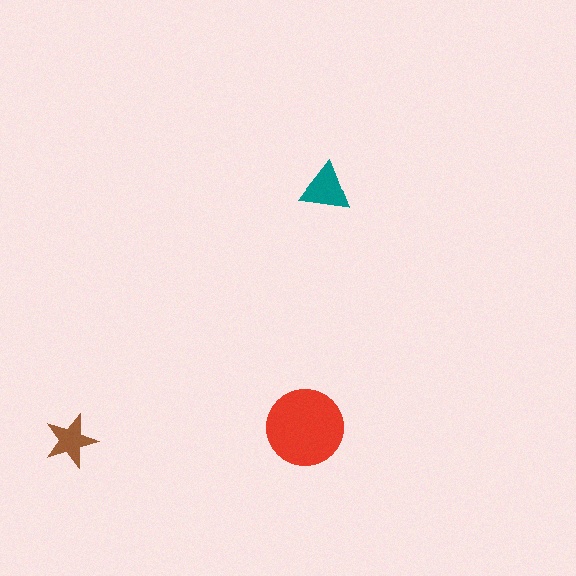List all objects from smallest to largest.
The brown star, the teal triangle, the red circle.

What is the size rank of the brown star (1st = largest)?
3rd.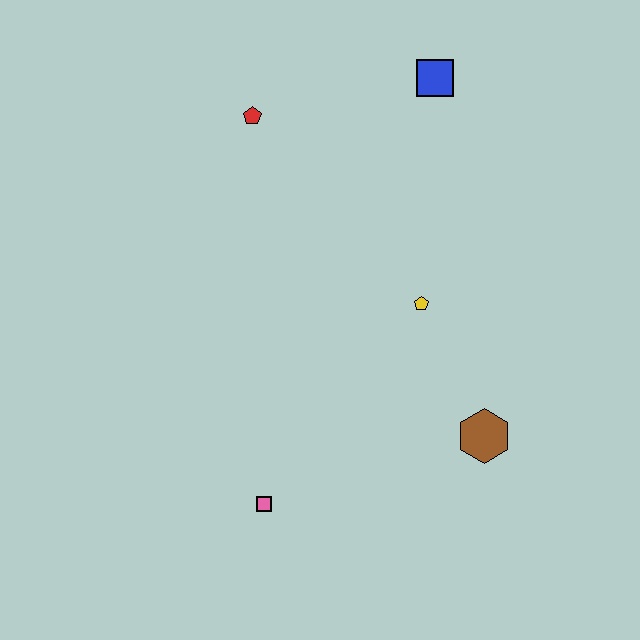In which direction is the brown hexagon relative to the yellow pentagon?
The brown hexagon is below the yellow pentagon.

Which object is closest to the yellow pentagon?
The brown hexagon is closest to the yellow pentagon.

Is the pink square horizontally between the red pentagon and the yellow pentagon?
Yes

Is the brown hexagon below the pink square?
No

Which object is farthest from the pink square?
The blue square is farthest from the pink square.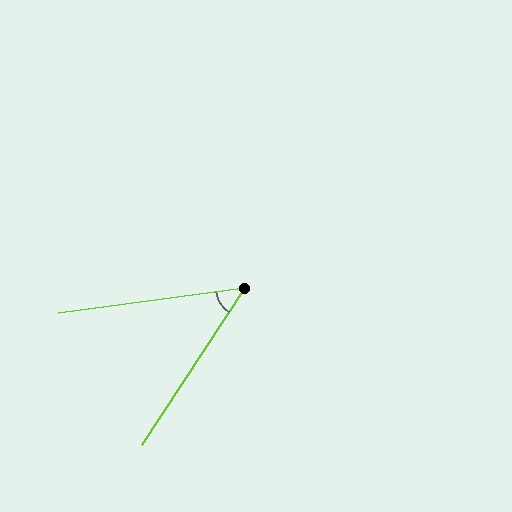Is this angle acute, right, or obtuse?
It is acute.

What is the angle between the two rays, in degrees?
Approximately 49 degrees.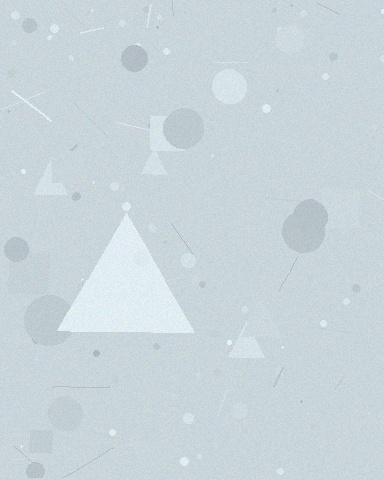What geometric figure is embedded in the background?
A triangle is embedded in the background.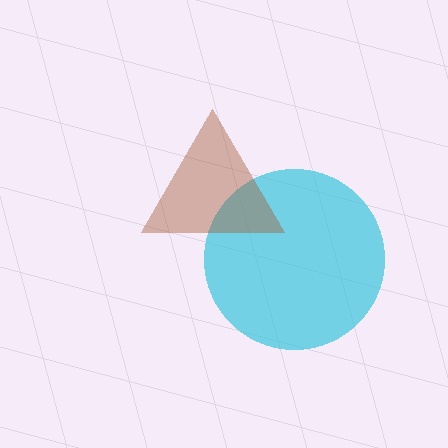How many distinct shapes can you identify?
There are 2 distinct shapes: a cyan circle, a brown triangle.